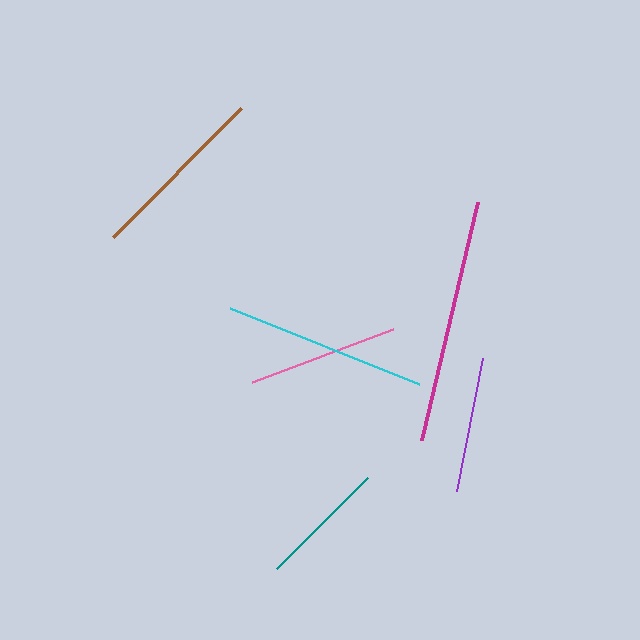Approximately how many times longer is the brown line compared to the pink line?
The brown line is approximately 1.2 times the length of the pink line.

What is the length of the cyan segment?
The cyan segment is approximately 204 pixels long.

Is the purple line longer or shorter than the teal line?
The purple line is longer than the teal line.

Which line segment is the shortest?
The teal line is the shortest at approximately 128 pixels.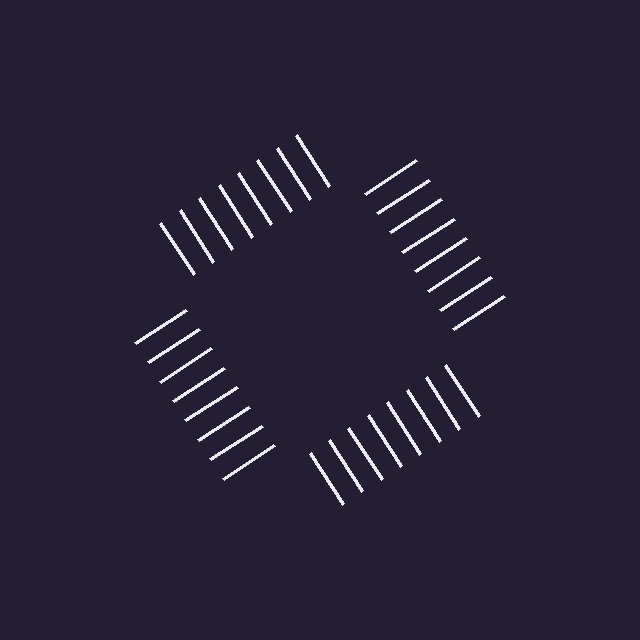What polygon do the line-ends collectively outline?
An illusory square — the line segments terminate on its edges but no continuous stroke is drawn.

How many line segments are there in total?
32 — 8 along each of the 4 edges.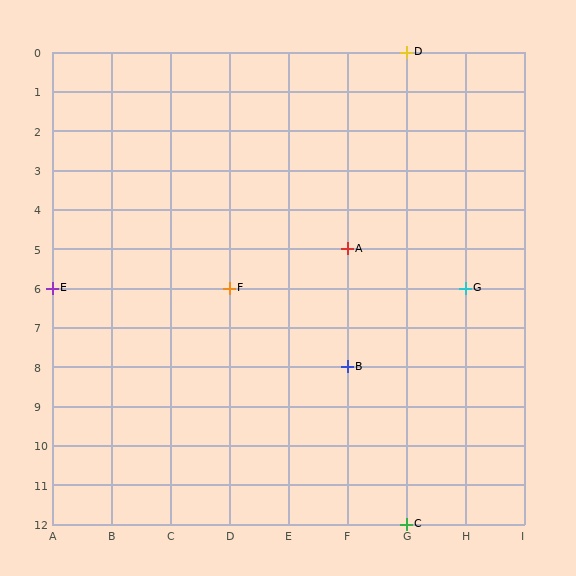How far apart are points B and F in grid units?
Points B and F are 2 columns and 2 rows apart (about 2.8 grid units diagonally).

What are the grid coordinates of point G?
Point G is at grid coordinates (H, 6).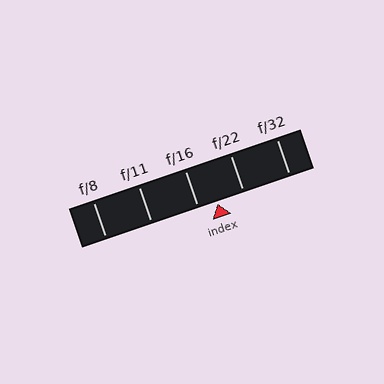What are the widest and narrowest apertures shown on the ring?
The widest aperture shown is f/8 and the narrowest is f/32.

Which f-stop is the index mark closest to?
The index mark is closest to f/16.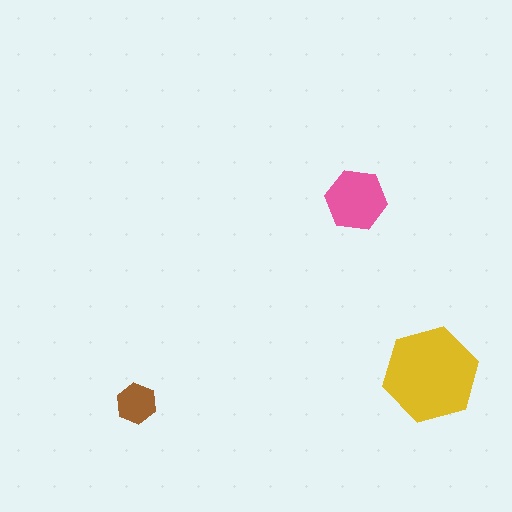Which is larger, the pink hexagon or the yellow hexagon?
The yellow one.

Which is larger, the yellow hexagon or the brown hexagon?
The yellow one.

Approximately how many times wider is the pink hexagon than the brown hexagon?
About 1.5 times wider.